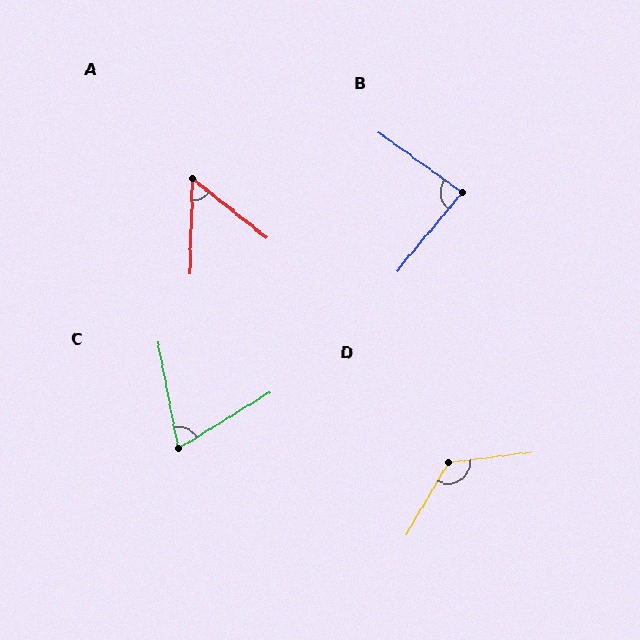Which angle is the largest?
D, at approximately 127 degrees.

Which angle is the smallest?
A, at approximately 53 degrees.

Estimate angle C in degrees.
Approximately 69 degrees.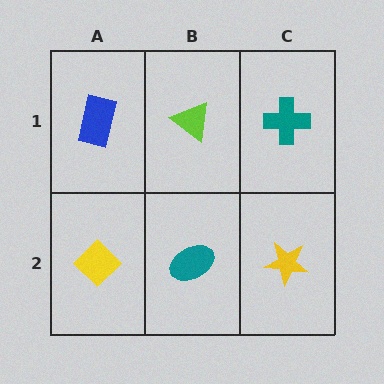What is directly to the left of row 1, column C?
A lime triangle.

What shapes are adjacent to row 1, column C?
A yellow star (row 2, column C), a lime triangle (row 1, column B).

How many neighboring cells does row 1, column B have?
3.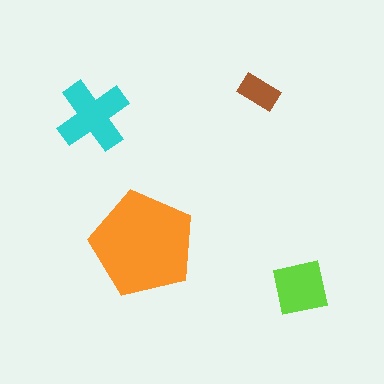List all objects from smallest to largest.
The brown rectangle, the lime square, the cyan cross, the orange pentagon.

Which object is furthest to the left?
The cyan cross is leftmost.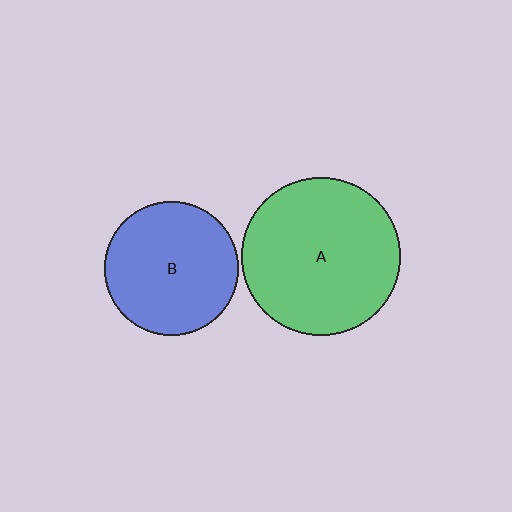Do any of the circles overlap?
No, none of the circles overlap.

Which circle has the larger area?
Circle A (green).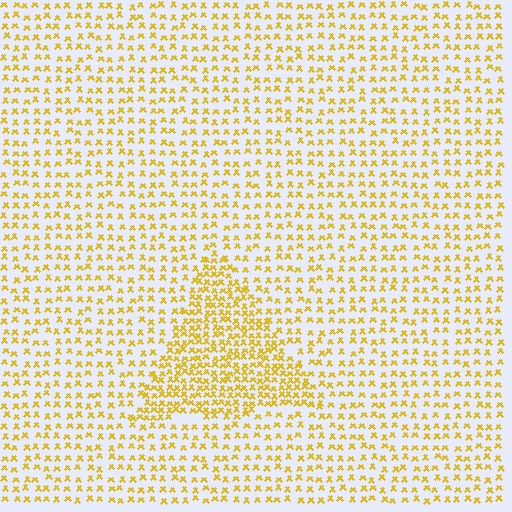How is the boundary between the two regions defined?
The boundary is defined by a change in element density (approximately 2.0x ratio). All elements are the same color, size, and shape.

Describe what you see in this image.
The image contains small yellow elements arranged at two different densities. A triangle-shaped region is visible where the elements are more densely packed than the surrounding area.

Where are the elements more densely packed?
The elements are more densely packed inside the triangle boundary.